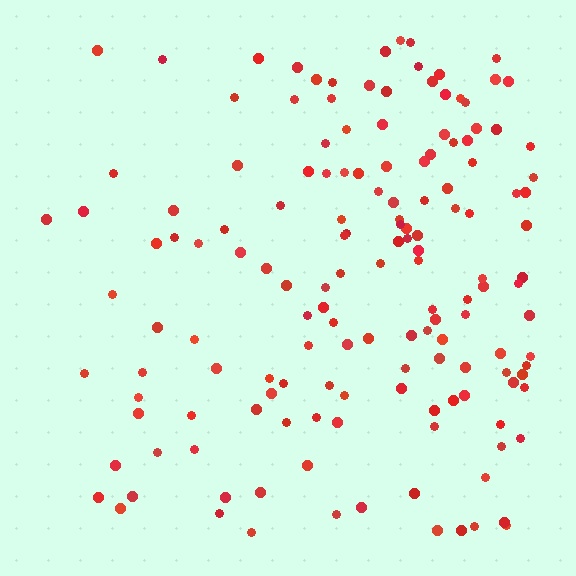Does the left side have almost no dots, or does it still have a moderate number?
Still a moderate number, just noticeably fewer than the right.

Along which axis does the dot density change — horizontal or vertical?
Horizontal.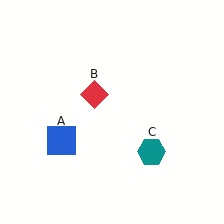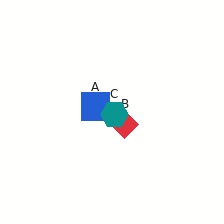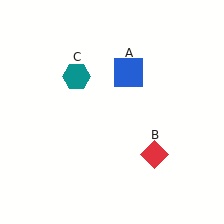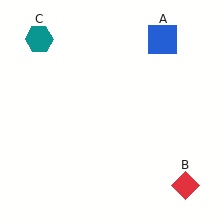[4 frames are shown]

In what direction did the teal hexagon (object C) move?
The teal hexagon (object C) moved up and to the left.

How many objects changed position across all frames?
3 objects changed position: blue square (object A), red diamond (object B), teal hexagon (object C).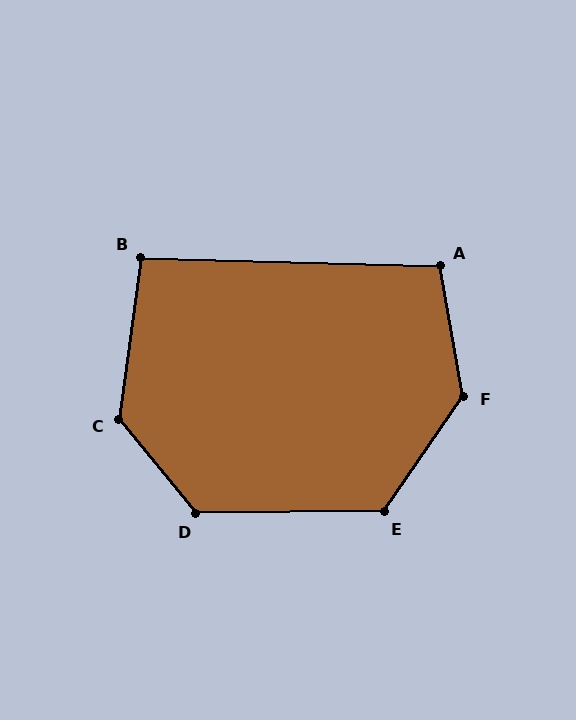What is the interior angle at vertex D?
Approximately 128 degrees (obtuse).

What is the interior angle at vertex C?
Approximately 133 degrees (obtuse).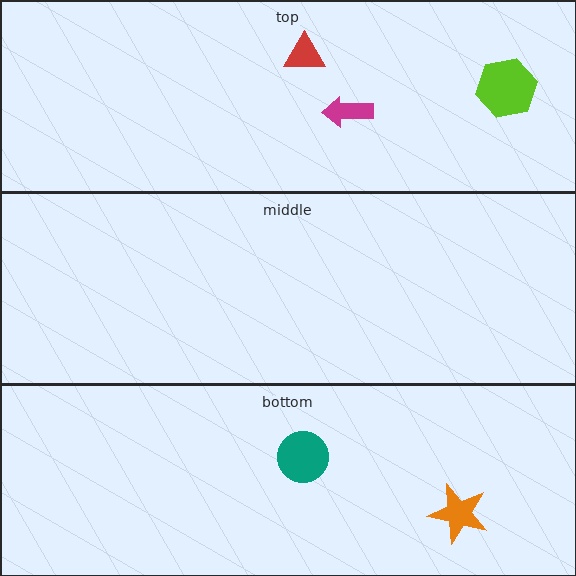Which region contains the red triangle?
The top region.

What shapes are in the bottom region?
The orange star, the teal circle.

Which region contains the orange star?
The bottom region.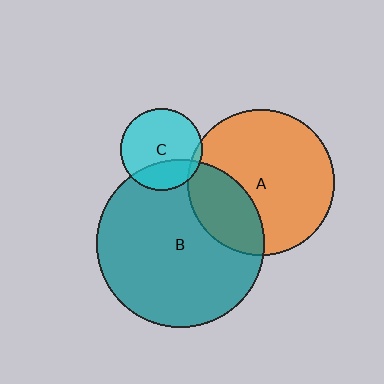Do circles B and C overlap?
Yes.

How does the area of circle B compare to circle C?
Approximately 4.1 times.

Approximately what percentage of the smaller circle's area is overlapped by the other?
Approximately 25%.